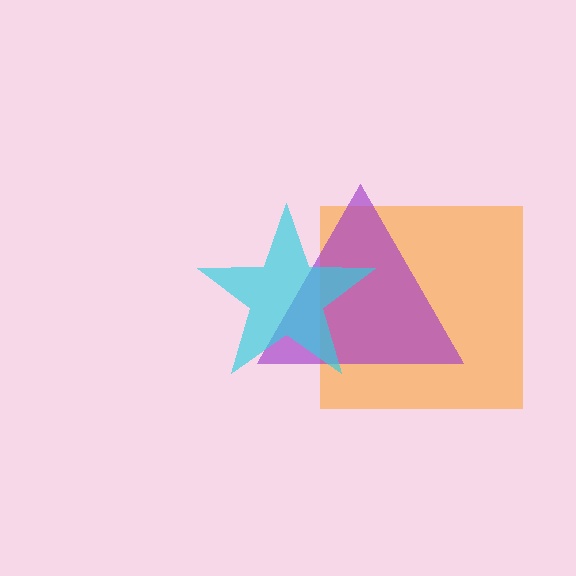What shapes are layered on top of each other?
The layered shapes are: an orange square, a purple triangle, a cyan star.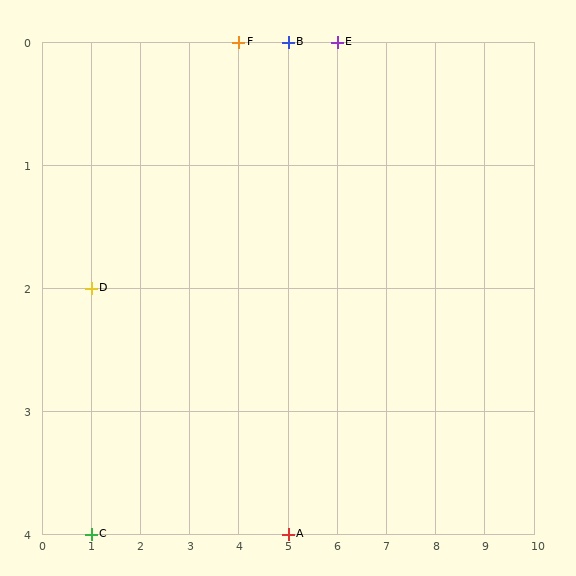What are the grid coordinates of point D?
Point D is at grid coordinates (1, 2).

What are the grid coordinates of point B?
Point B is at grid coordinates (5, 0).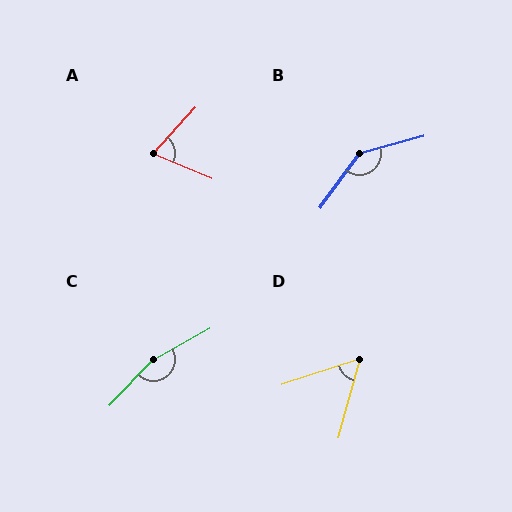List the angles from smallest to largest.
D (57°), A (71°), B (141°), C (163°).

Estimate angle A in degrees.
Approximately 71 degrees.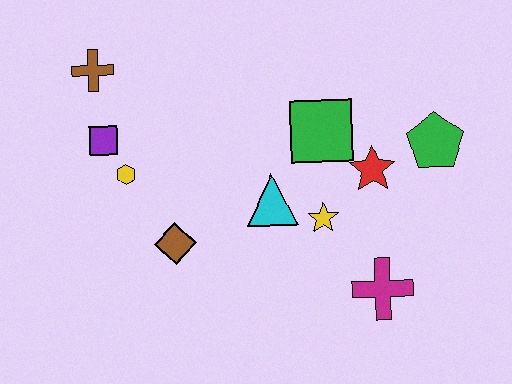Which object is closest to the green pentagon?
The red star is closest to the green pentagon.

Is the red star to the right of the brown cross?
Yes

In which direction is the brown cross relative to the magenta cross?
The brown cross is to the left of the magenta cross.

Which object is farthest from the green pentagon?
The brown cross is farthest from the green pentagon.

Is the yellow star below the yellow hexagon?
Yes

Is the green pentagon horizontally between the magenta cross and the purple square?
No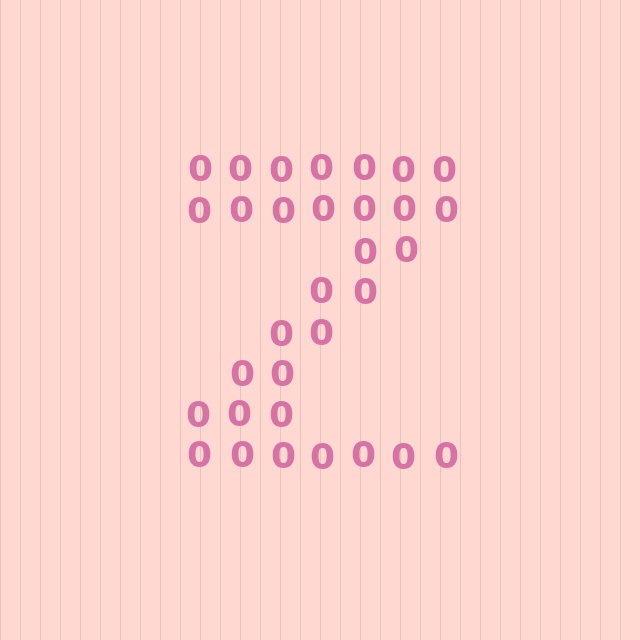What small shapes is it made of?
It is made of small digit 0's.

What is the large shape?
The large shape is the letter Z.